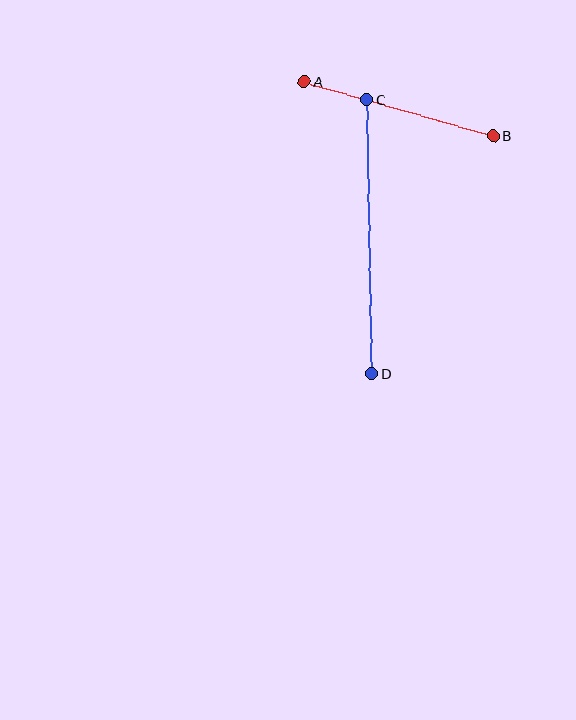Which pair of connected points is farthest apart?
Points C and D are farthest apart.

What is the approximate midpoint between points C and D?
The midpoint is at approximately (369, 237) pixels.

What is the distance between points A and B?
The distance is approximately 197 pixels.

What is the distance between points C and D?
The distance is approximately 273 pixels.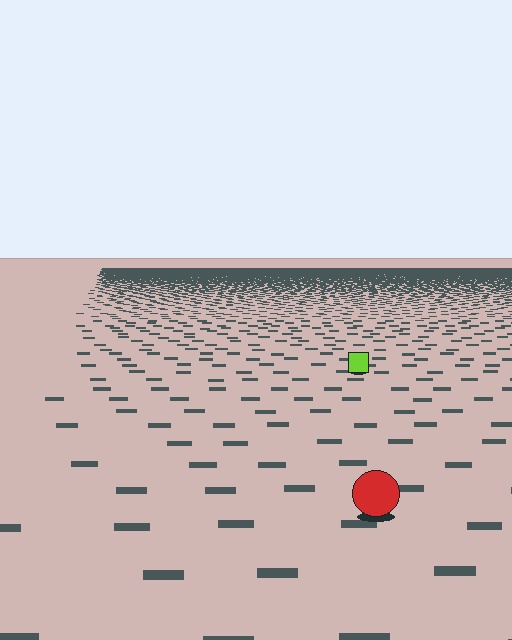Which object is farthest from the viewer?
The lime square is farthest from the viewer. It appears smaller and the ground texture around it is denser.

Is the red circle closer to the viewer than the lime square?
Yes. The red circle is closer — you can tell from the texture gradient: the ground texture is coarser near it.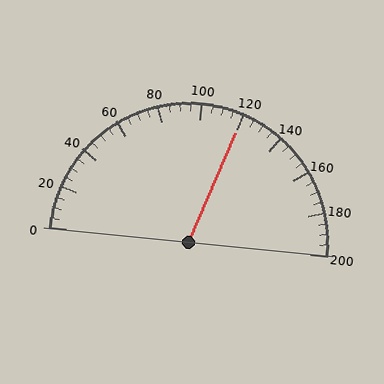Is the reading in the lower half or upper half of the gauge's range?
The reading is in the upper half of the range (0 to 200).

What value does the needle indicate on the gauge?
The needle indicates approximately 120.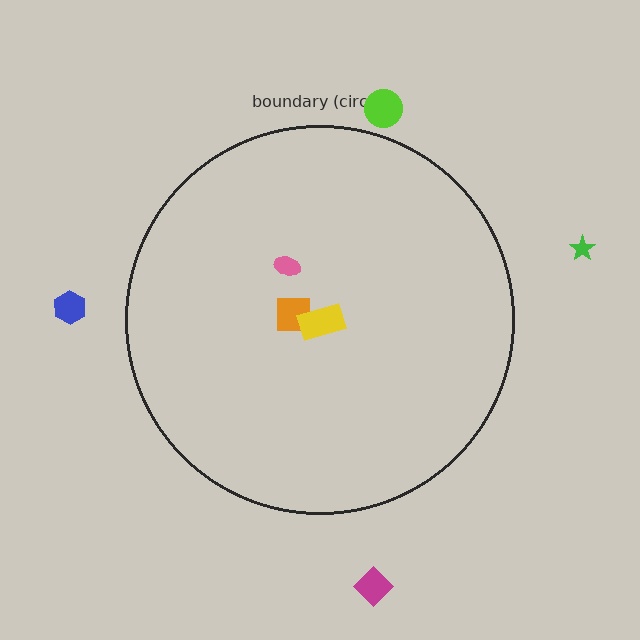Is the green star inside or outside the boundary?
Outside.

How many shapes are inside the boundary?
3 inside, 4 outside.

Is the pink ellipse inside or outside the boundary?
Inside.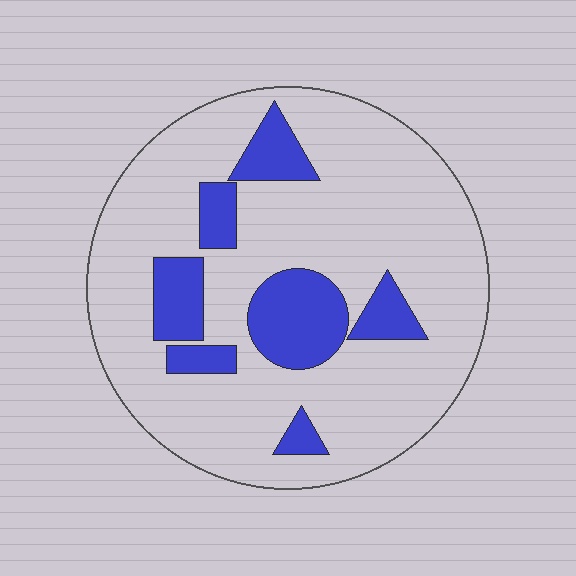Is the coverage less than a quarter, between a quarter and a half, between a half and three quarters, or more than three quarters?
Less than a quarter.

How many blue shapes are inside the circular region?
7.